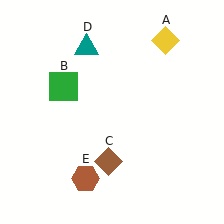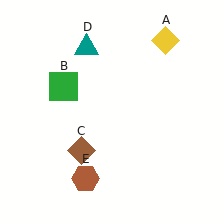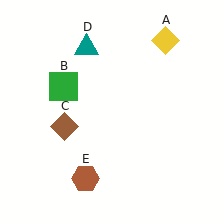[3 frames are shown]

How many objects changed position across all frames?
1 object changed position: brown diamond (object C).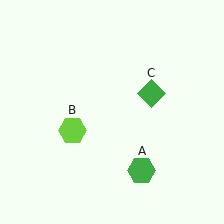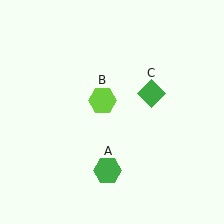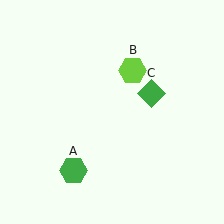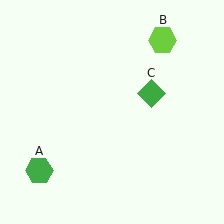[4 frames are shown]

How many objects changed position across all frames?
2 objects changed position: green hexagon (object A), lime hexagon (object B).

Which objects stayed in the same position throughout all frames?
Green diamond (object C) remained stationary.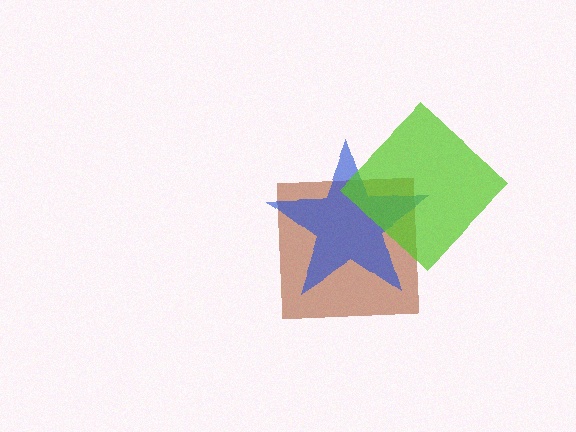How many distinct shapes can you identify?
There are 3 distinct shapes: a brown square, a blue star, a lime diamond.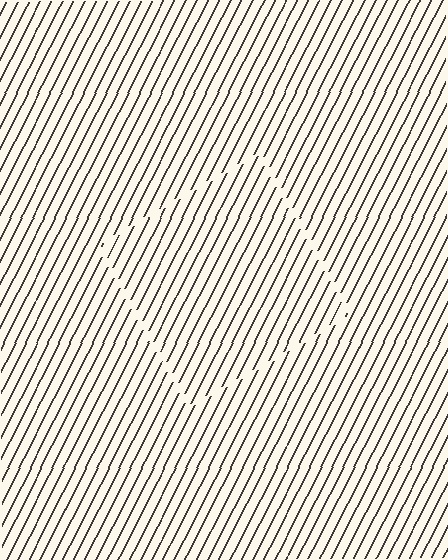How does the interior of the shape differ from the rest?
The interior of the shape contains the same grating, shifted by half a period — the contour is defined by the phase discontinuity where line-ends from the inner and outer gratings abut.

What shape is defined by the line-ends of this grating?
An illusory square. The interior of the shape contains the same grating, shifted by half a period — the contour is defined by the phase discontinuity where line-ends from the inner and outer gratings abut.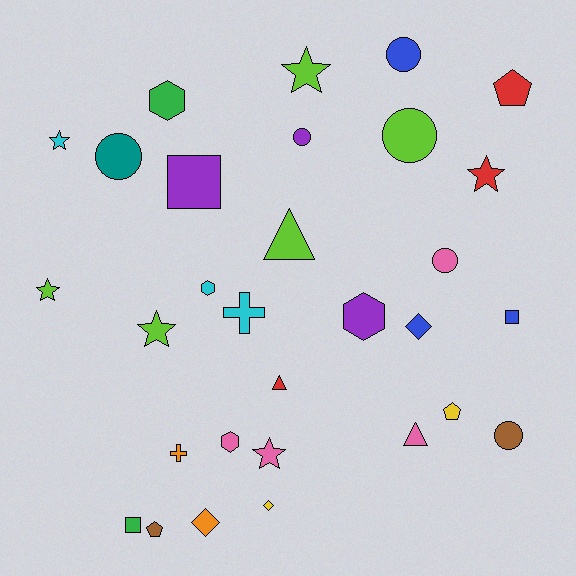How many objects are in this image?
There are 30 objects.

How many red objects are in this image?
There are 3 red objects.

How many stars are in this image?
There are 6 stars.